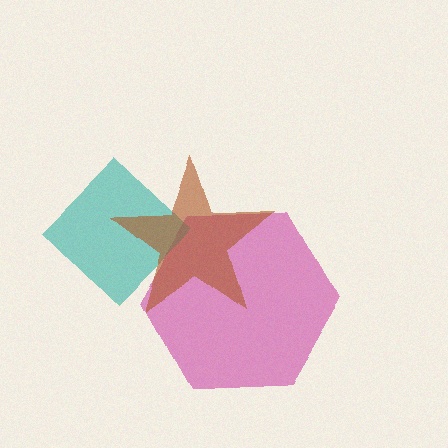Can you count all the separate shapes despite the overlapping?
Yes, there are 3 separate shapes.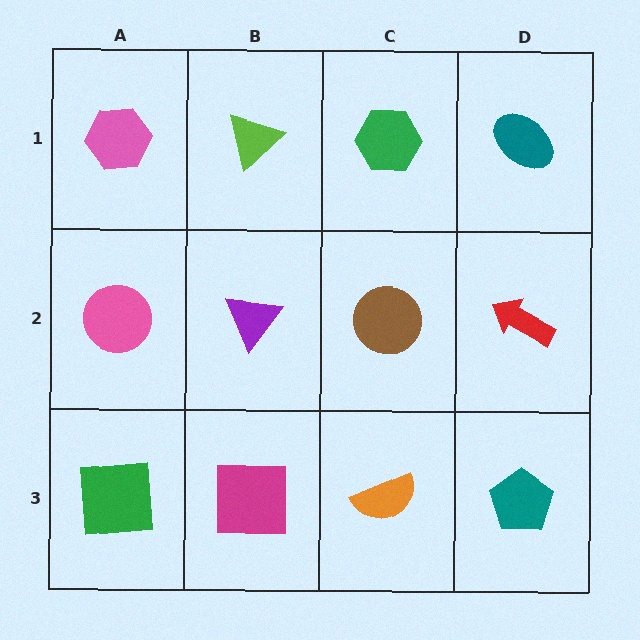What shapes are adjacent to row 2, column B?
A lime triangle (row 1, column B), a magenta square (row 3, column B), a pink circle (row 2, column A), a brown circle (row 2, column C).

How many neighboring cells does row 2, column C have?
4.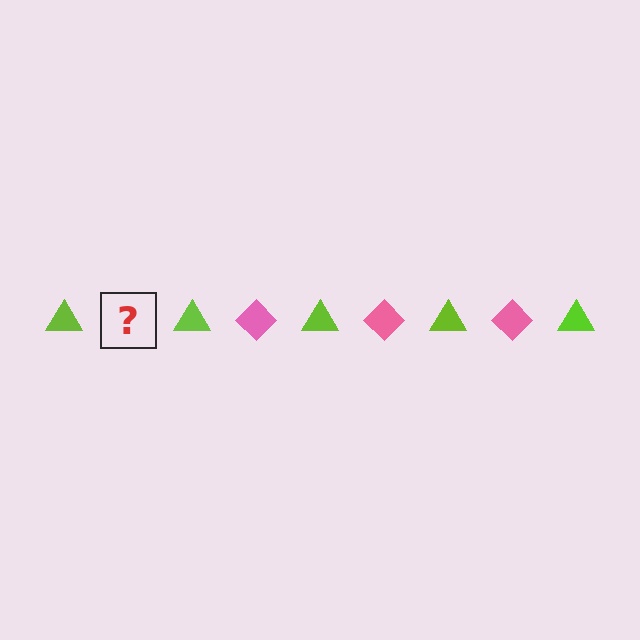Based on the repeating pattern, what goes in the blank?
The blank should be a pink diamond.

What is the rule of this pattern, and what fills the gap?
The rule is that the pattern alternates between lime triangle and pink diamond. The gap should be filled with a pink diamond.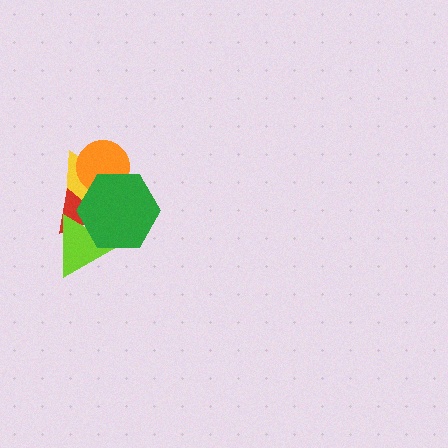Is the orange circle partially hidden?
Yes, it is partially covered by another shape.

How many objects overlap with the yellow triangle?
4 objects overlap with the yellow triangle.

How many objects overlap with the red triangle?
3 objects overlap with the red triangle.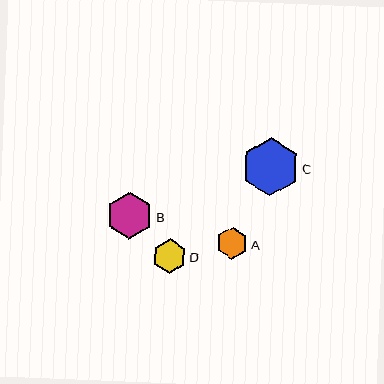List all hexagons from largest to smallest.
From largest to smallest: C, B, D, A.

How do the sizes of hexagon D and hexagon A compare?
Hexagon D and hexagon A are approximately the same size.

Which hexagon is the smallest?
Hexagon A is the smallest with a size of approximately 31 pixels.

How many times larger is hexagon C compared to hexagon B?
Hexagon C is approximately 1.2 times the size of hexagon B.